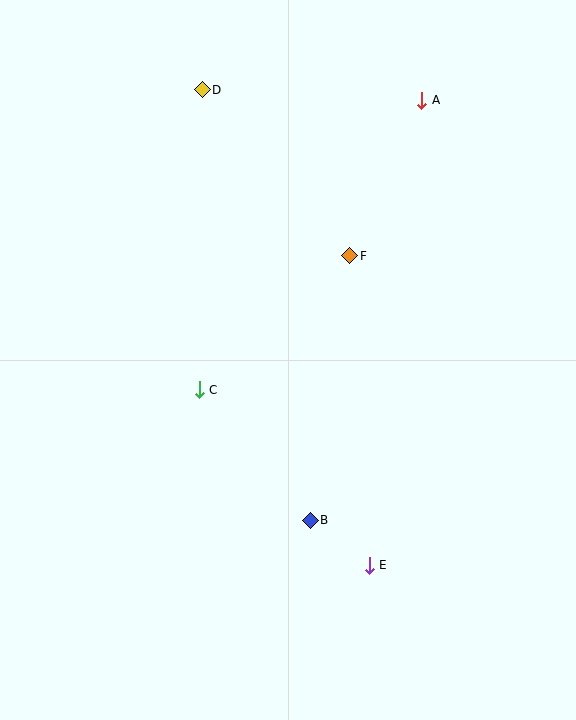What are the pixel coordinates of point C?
Point C is at (199, 390).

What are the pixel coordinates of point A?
Point A is at (422, 100).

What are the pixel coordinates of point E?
Point E is at (369, 565).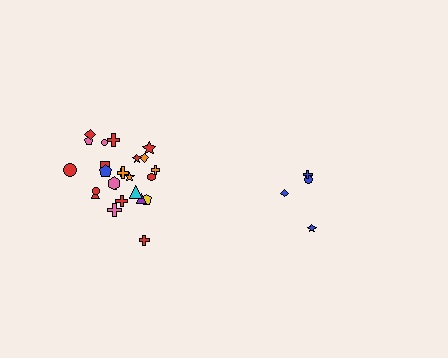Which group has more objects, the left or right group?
The left group.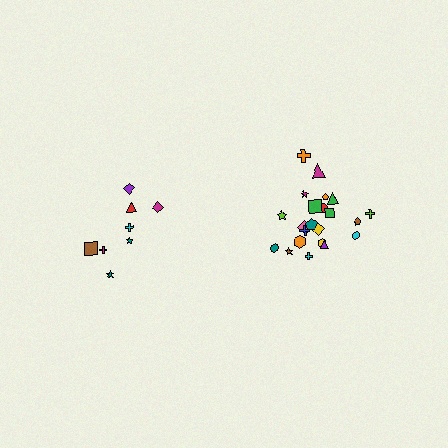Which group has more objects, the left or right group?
The right group.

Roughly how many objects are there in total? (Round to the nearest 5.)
Roughly 30 objects in total.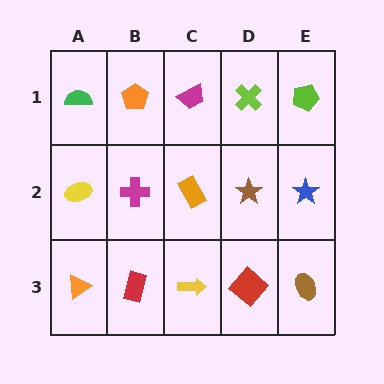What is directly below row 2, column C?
A yellow arrow.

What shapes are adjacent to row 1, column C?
An orange rectangle (row 2, column C), an orange pentagon (row 1, column B), a lime cross (row 1, column D).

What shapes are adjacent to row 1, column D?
A brown star (row 2, column D), a magenta trapezoid (row 1, column C), a lime pentagon (row 1, column E).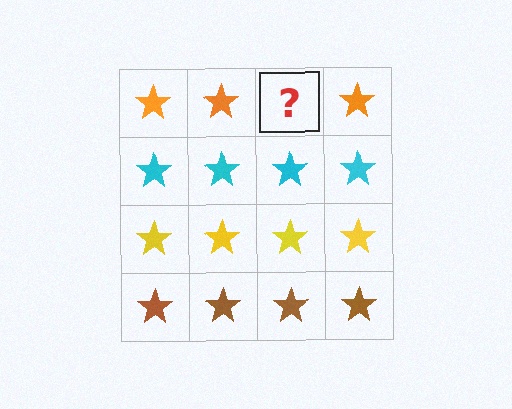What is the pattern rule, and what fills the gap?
The rule is that each row has a consistent color. The gap should be filled with an orange star.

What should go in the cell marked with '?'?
The missing cell should contain an orange star.